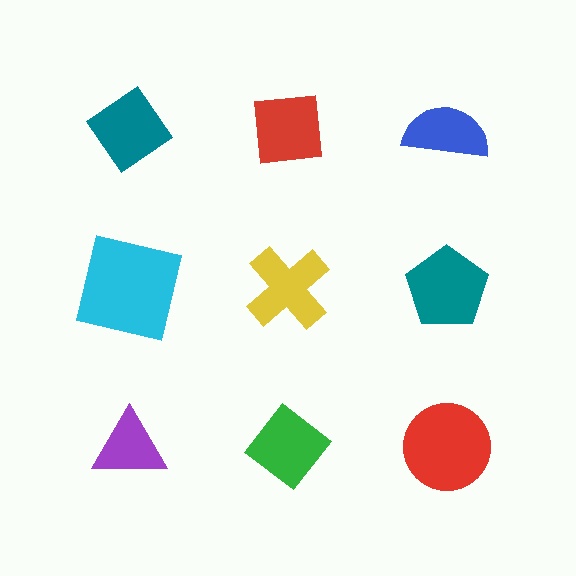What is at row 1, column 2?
A red square.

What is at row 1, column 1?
A teal diamond.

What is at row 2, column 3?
A teal pentagon.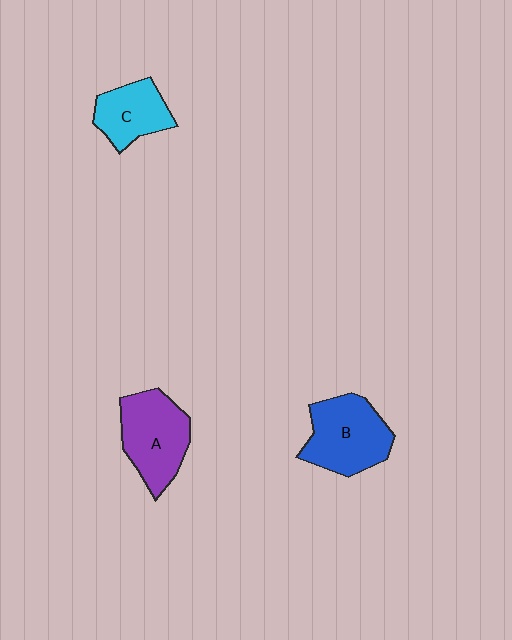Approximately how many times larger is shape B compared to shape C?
Approximately 1.4 times.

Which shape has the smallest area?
Shape C (cyan).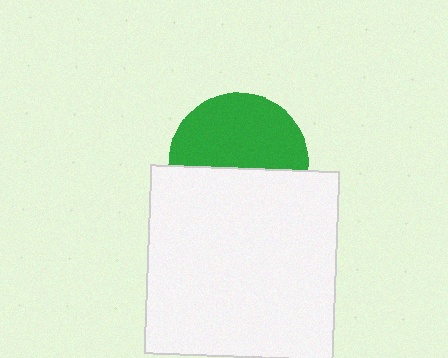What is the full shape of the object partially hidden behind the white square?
The partially hidden object is a green circle.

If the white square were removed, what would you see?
You would see the complete green circle.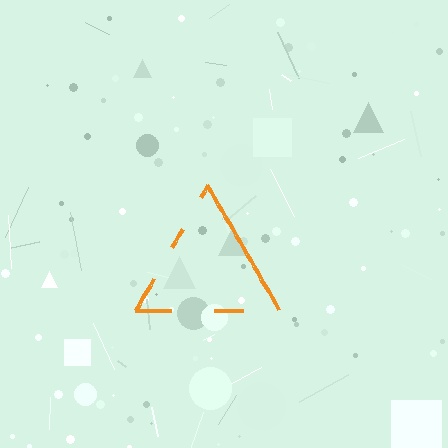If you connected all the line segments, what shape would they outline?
They would outline a triangle.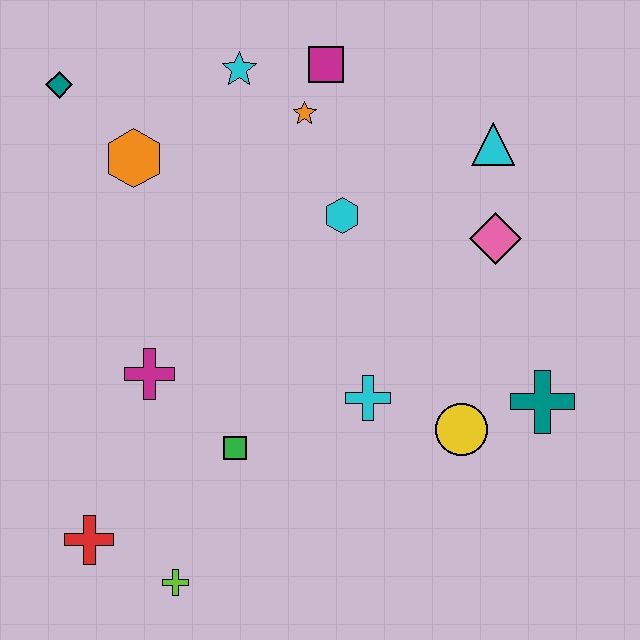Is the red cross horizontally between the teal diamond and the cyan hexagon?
Yes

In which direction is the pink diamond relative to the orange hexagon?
The pink diamond is to the right of the orange hexagon.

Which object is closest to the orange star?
The magenta square is closest to the orange star.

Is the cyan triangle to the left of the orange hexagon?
No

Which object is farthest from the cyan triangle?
The red cross is farthest from the cyan triangle.